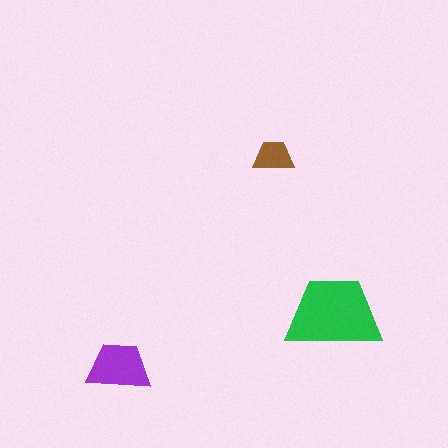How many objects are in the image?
There are 3 objects in the image.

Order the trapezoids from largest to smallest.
the green one, the purple one, the brown one.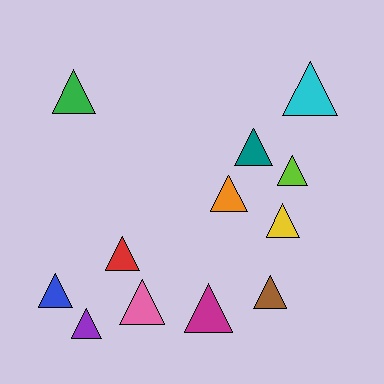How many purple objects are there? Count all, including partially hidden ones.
There is 1 purple object.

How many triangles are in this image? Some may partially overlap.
There are 12 triangles.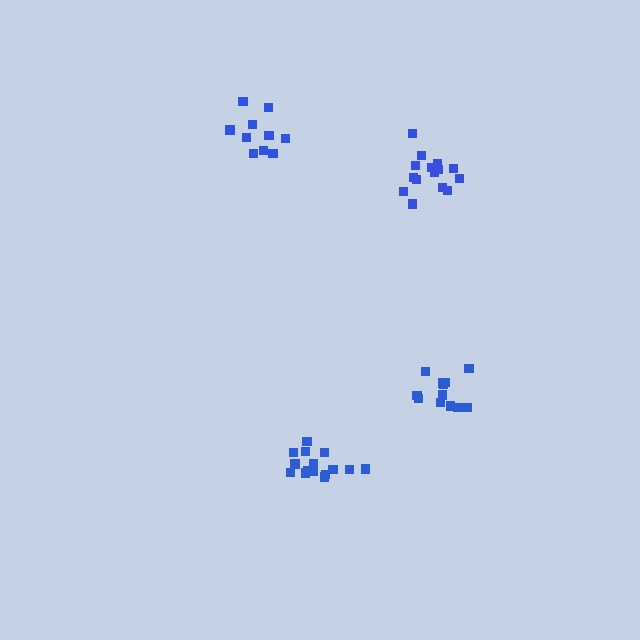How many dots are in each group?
Group 1: 15 dots, Group 2: 10 dots, Group 3: 12 dots, Group 4: 15 dots (52 total).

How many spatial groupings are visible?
There are 4 spatial groupings.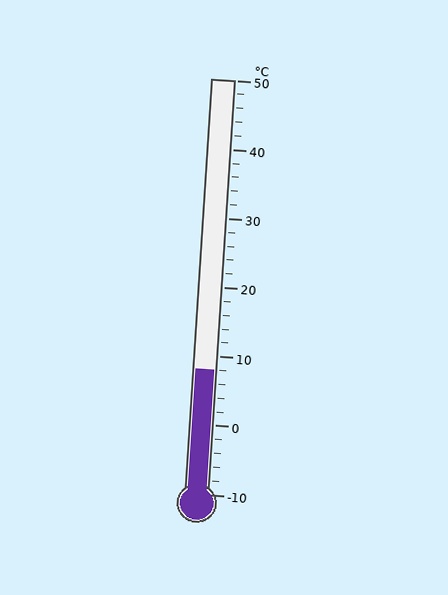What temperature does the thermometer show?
The thermometer shows approximately 8°C.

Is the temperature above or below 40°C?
The temperature is below 40°C.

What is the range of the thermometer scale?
The thermometer scale ranges from -10°C to 50°C.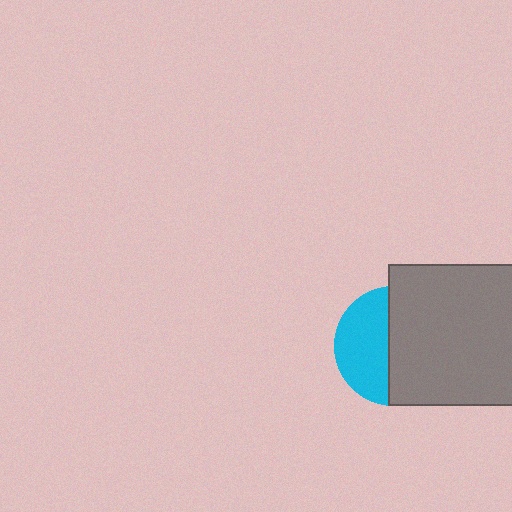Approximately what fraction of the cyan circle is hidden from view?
Roughly 57% of the cyan circle is hidden behind the gray square.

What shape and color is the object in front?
The object in front is a gray square.